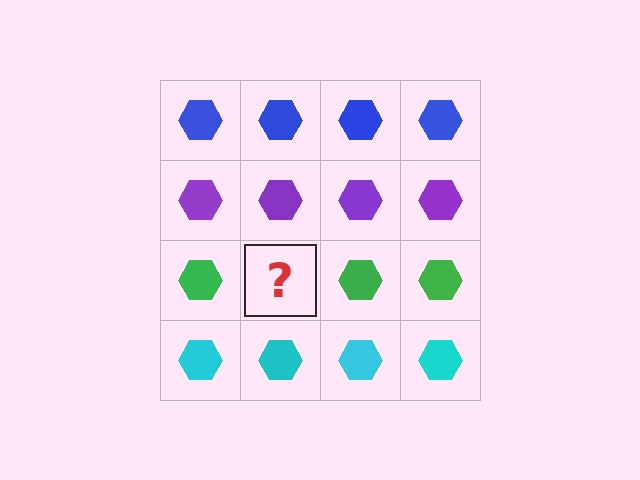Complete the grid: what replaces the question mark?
The question mark should be replaced with a green hexagon.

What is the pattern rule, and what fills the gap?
The rule is that each row has a consistent color. The gap should be filled with a green hexagon.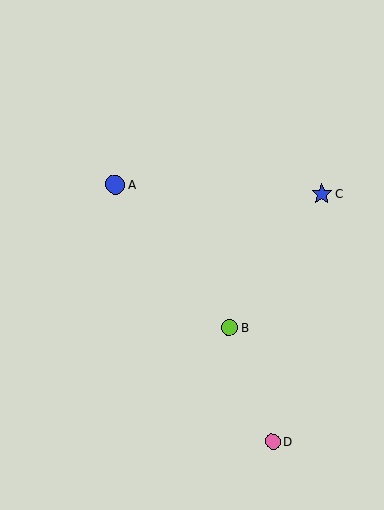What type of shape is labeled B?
Shape B is a lime circle.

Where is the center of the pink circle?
The center of the pink circle is at (272, 442).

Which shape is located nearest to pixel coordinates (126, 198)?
The blue circle (labeled A) at (115, 185) is nearest to that location.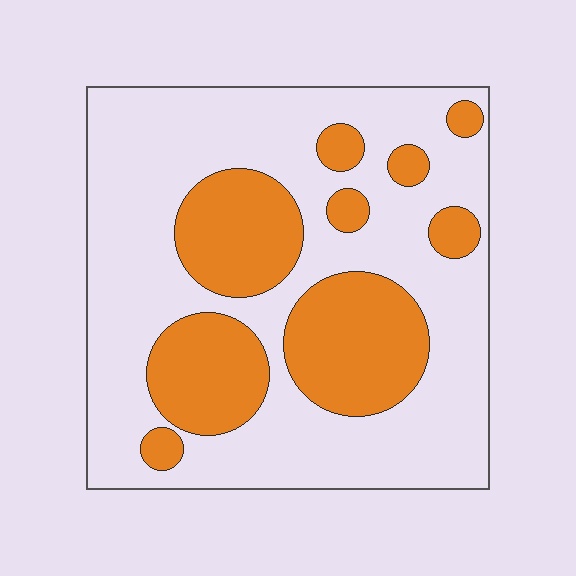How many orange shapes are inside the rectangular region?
9.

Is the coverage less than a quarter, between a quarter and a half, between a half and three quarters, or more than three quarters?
Between a quarter and a half.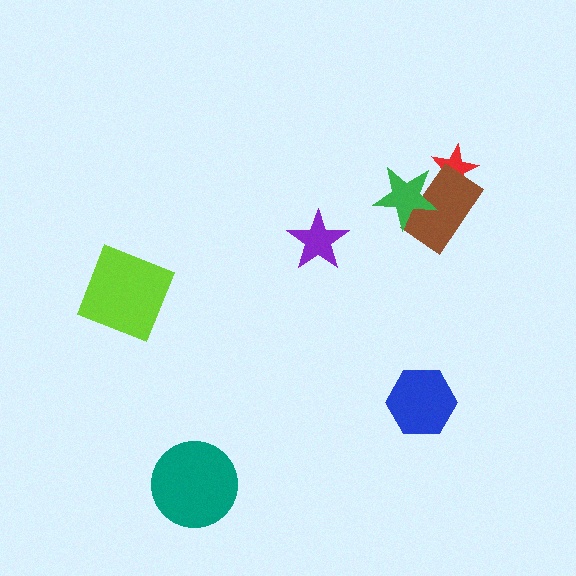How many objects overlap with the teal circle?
0 objects overlap with the teal circle.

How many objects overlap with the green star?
1 object overlaps with the green star.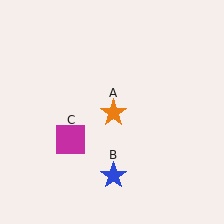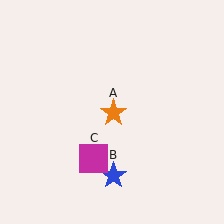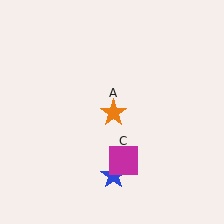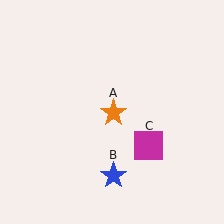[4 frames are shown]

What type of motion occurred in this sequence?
The magenta square (object C) rotated counterclockwise around the center of the scene.